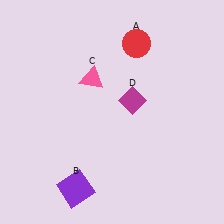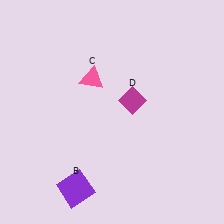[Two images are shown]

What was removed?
The red circle (A) was removed in Image 2.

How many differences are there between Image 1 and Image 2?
There is 1 difference between the two images.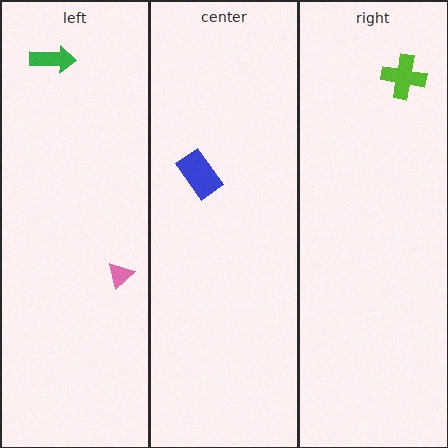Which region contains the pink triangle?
The left region.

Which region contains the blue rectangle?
The center region.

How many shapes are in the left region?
2.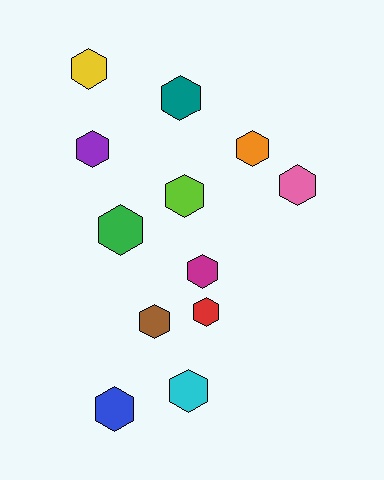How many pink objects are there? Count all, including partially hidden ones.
There is 1 pink object.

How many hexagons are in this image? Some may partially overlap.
There are 12 hexagons.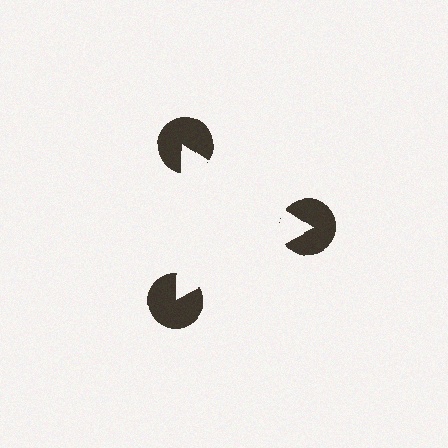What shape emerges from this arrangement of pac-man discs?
An illusory triangle — its edges are inferred from the aligned wedge cuts in the pac-man discs, not physically drawn.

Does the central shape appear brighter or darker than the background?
It typically appears slightly brighter than the background, even though no actual brightness change is drawn.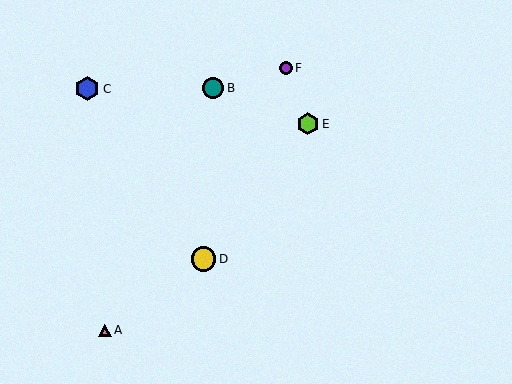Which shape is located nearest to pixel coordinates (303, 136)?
The lime hexagon (labeled E) at (307, 123) is nearest to that location.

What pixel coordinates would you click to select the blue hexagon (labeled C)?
Click at (88, 89) to select the blue hexagon C.